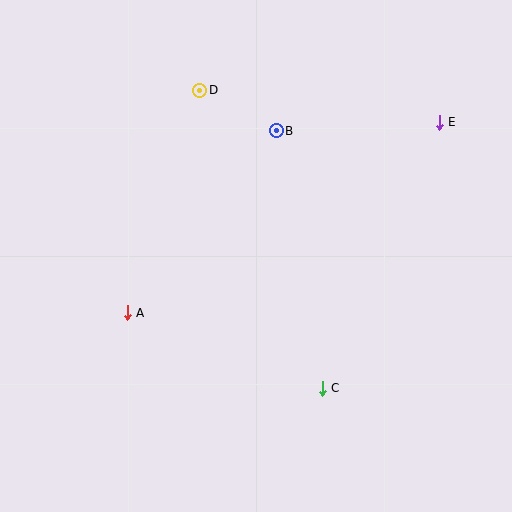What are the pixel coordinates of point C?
Point C is at (322, 388).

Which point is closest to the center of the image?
Point B at (276, 131) is closest to the center.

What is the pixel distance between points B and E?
The distance between B and E is 163 pixels.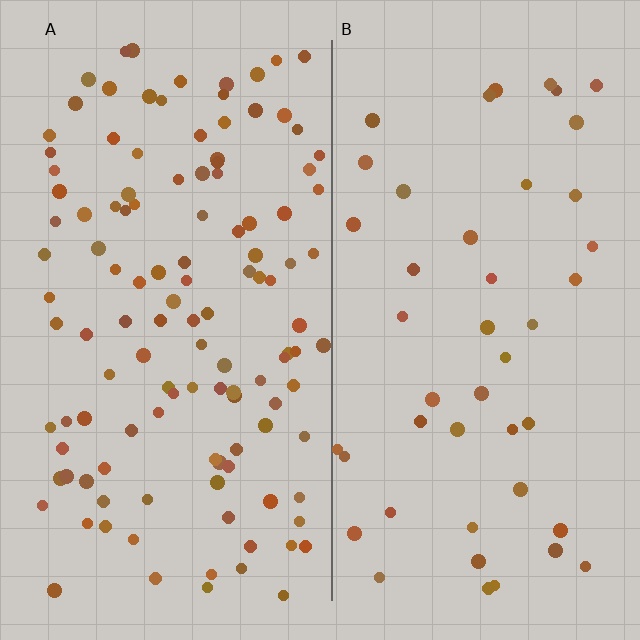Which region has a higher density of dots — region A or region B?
A (the left).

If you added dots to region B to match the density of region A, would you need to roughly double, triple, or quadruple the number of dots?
Approximately triple.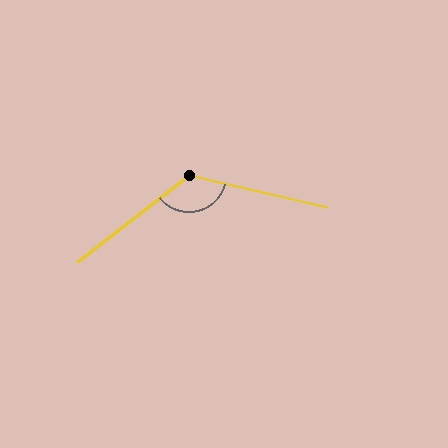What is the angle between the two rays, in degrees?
Approximately 129 degrees.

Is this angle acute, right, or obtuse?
It is obtuse.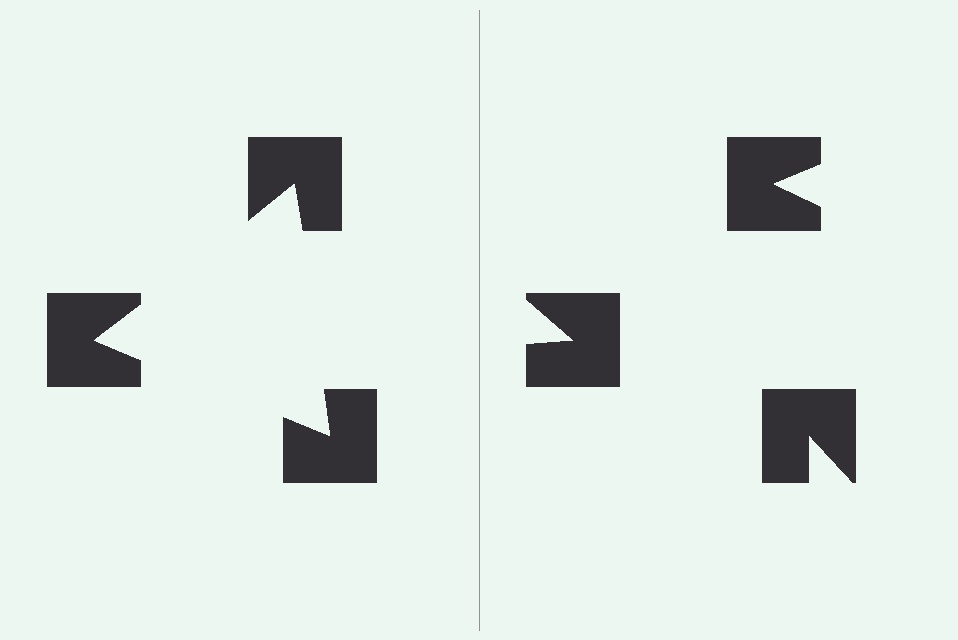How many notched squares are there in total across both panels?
6 — 3 on each side.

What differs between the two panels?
The notched squares are positioned identically on both sides; only the wedge orientations differ. On the left they align to a triangle; on the right they are misaligned.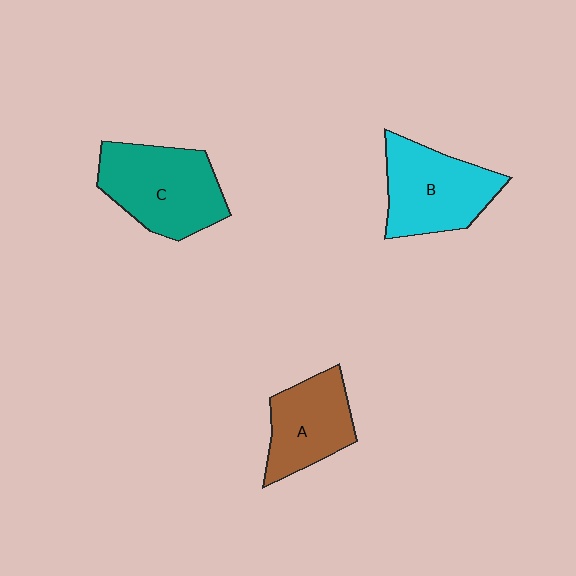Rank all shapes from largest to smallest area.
From largest to smallest: C (teal), B (cyan), A (brown).